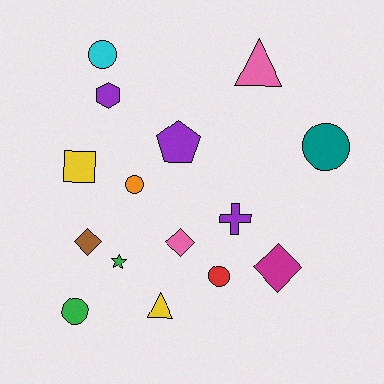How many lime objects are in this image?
There are no lime objects.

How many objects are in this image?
There are 15 objects.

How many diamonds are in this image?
There are 3 diamonds.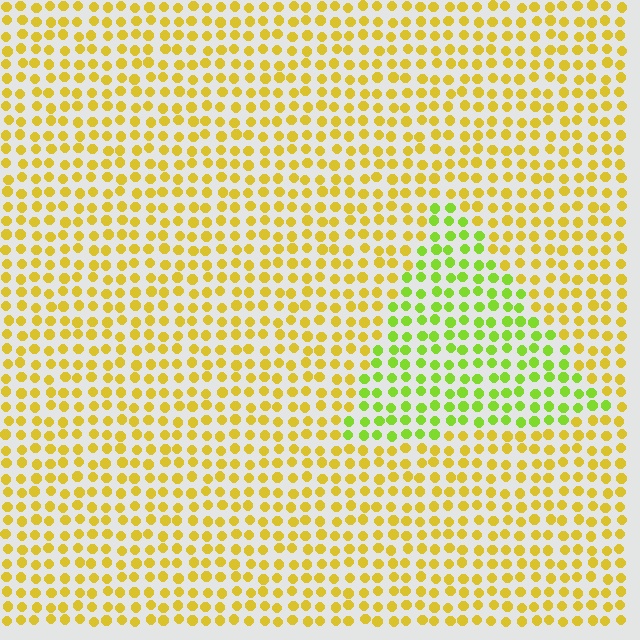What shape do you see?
I see a triangle.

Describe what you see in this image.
The image is filled with small yellow elements in a uniform arrangement. A triangle-shaped region is visible where the elements are tinted to a slightly different hue, forming a subtle color boundary.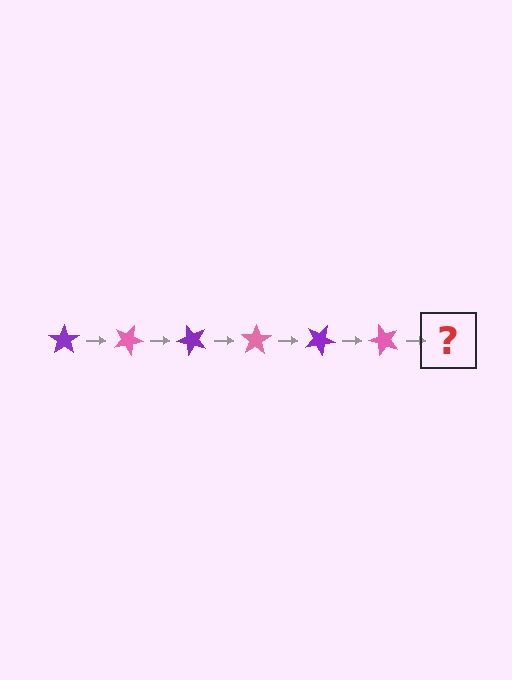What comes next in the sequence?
The next element should be a purple star, rotated 150 degrees from the start.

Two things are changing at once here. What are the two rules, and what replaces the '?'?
The two rules are that it rotates 25 degrees each step and the color cycles through purple and pink. The '?' should be a purple star, rotated 150 degrees from the start.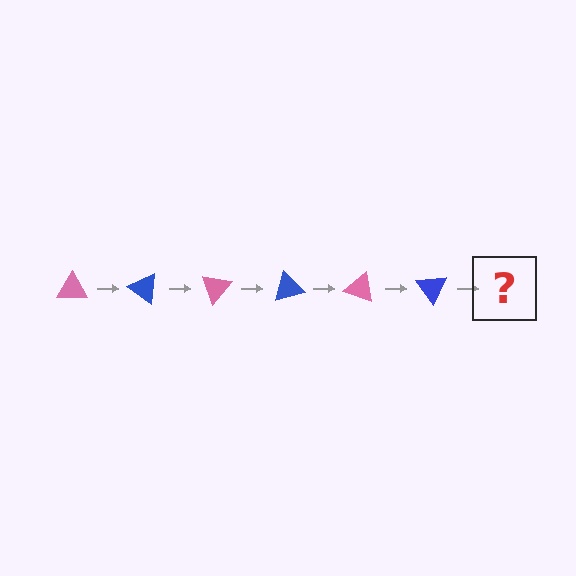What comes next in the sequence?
The next element should be a pink triangle, rotated 210 degrees from the start.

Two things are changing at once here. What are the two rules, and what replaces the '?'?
The two rules are that it rotates 35 degrees each step and the color cycles through pink and blue. The '?' should be a pink triangle, rotated 210 degrees from the start.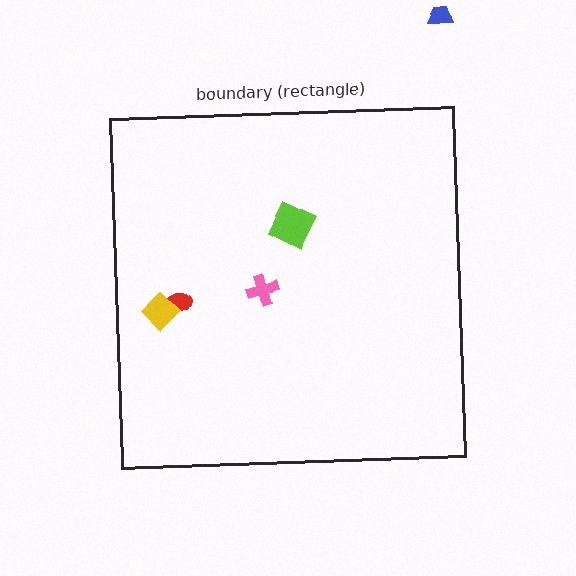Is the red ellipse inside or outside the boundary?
Inside.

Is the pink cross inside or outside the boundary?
Inside.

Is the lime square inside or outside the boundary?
Inside.